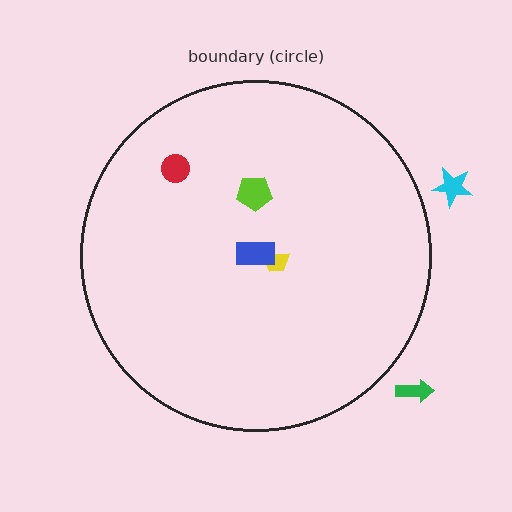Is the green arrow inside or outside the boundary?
Outside.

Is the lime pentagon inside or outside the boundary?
Inside.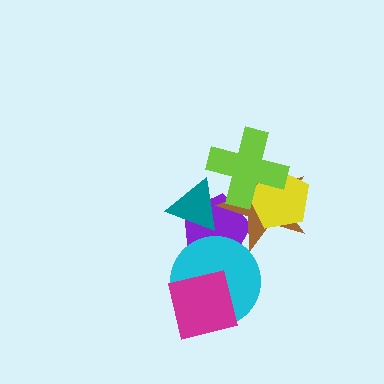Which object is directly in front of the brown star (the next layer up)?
The yellow pentagon is directly in front of the brown star.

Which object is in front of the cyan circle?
The magenta square is in front of the cyan circle.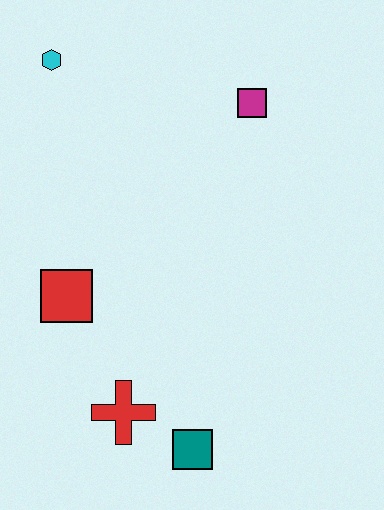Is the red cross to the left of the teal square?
Yes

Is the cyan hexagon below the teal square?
No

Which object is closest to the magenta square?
The cyan hexagon is closest to the magenta square.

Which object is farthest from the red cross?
The cyan hexagon is farthest from the red cross.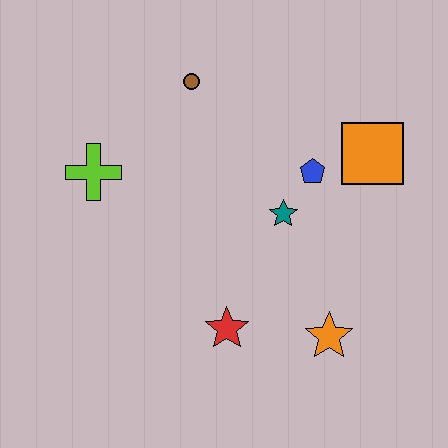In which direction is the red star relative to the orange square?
The red star is below the orange square.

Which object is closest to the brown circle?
The lime cross is closest to the brown circle.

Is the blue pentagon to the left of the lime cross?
No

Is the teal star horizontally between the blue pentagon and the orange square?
No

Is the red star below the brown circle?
Yes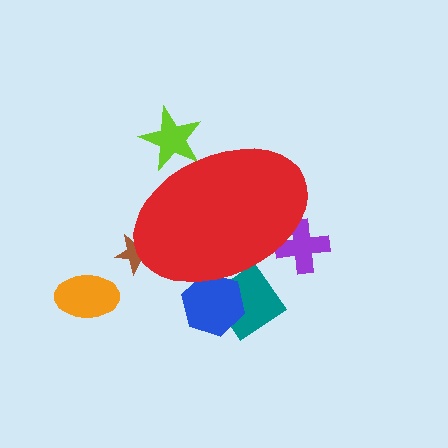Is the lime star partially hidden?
Yes, the lime star is partially hidden behind the red ellipse.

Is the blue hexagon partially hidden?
Yes, the blue hexagon is partially hidden behind the red ellipse.